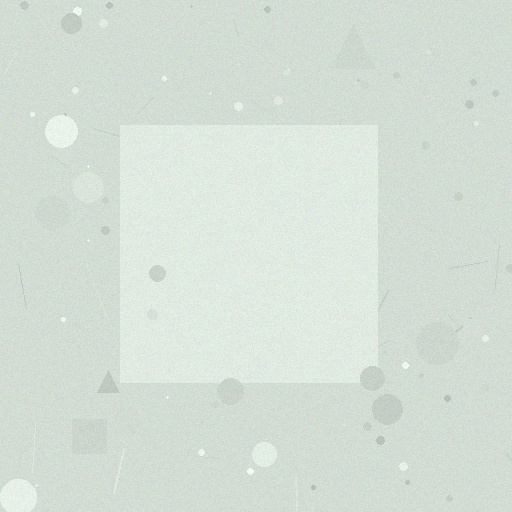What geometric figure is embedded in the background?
A square is embedded in the background.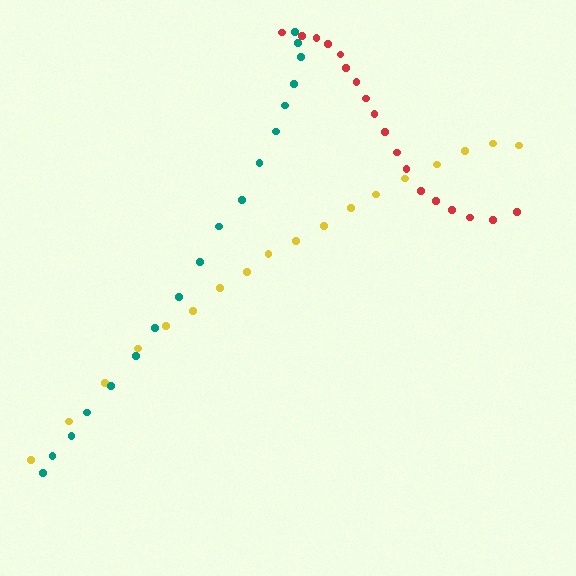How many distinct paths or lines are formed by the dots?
There are 3 distinct paths.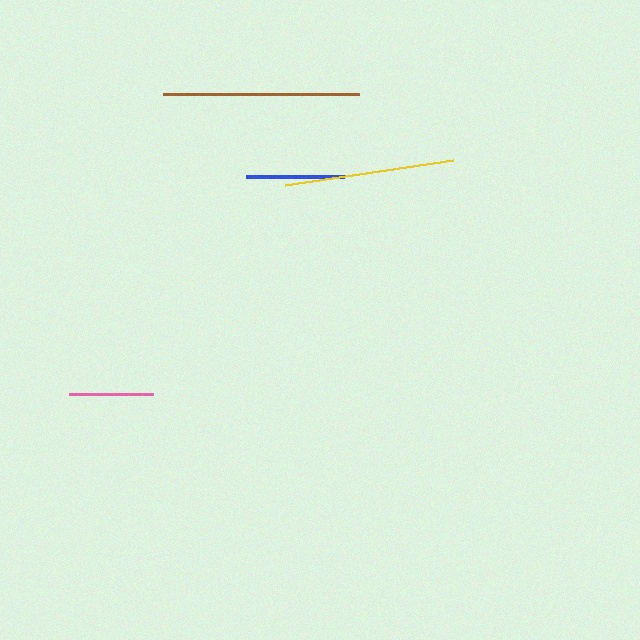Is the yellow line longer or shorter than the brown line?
The brown line is longer than the yellow line.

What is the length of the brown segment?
The brown segment is approximately 196 pixels long.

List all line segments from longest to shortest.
From longest to shortest: brown, yellow, blue, pink.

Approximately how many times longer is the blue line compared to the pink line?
The blue line is approximately 1.2 times the length of the pink line.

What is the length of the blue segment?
The blue segment is approximately 98 pixels long.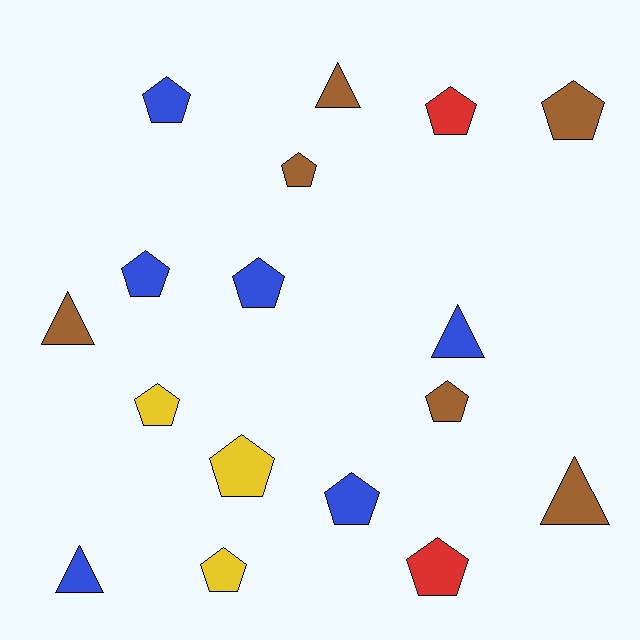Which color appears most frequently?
Blue, with 6 objects.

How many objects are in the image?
There are 17 objects.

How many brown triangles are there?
There are 3 brown triangles.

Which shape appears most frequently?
Pentagon, with 12 objects.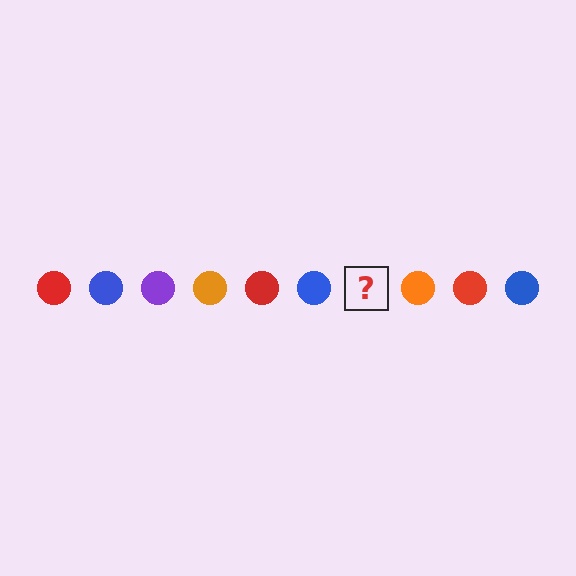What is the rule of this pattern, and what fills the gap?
The rule is that the pattern cycles through red, blue, purple, orange circles. The gap should be filled with a purple circle.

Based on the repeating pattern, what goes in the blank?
The blank should be a purple circle.